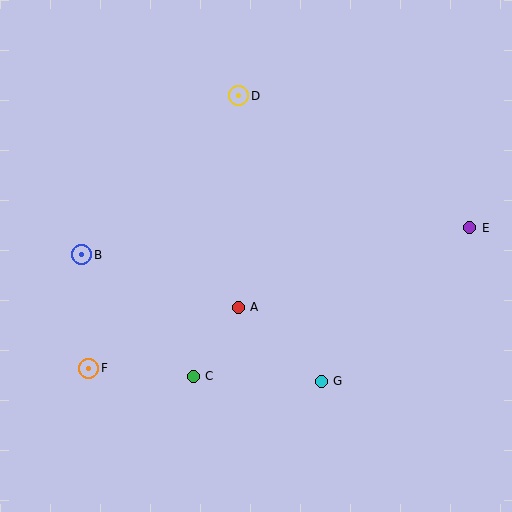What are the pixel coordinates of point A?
Point A is at (238, 307).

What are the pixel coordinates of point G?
Point G is at (321, 381).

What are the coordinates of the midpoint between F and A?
The midpoint between F and A is at (163, 338).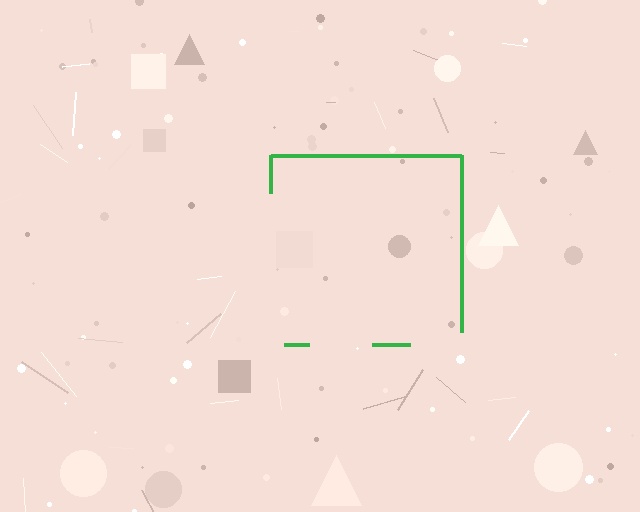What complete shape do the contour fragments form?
The contour fragments form a square.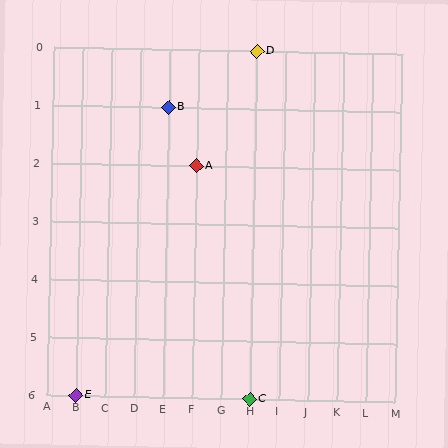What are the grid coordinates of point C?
Point C is at grid coordinates (H, 6).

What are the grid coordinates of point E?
Point E is at grid coordinates (B, 6).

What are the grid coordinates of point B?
Point B is at grid coordinates (E, 1).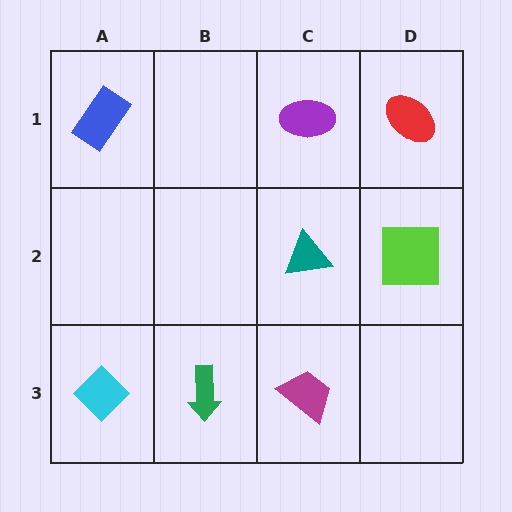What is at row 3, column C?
A magenta trapezoid.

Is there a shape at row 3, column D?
No, that cell is empty.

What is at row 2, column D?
A lime square.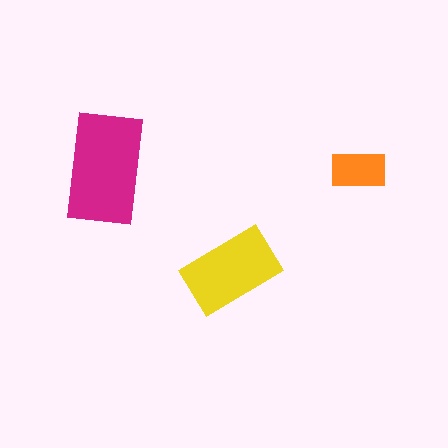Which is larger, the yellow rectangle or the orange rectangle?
The yellow one.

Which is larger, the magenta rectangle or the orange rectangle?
The magenta one.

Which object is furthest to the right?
The orange rectangle is rightmost.